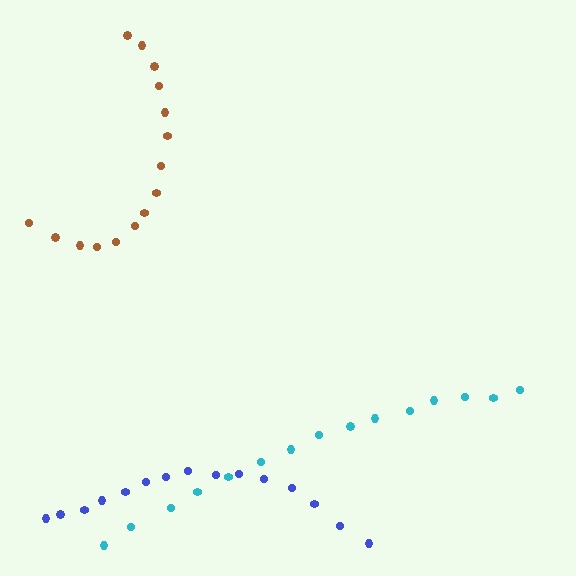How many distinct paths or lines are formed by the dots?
There are 3 distinct paths.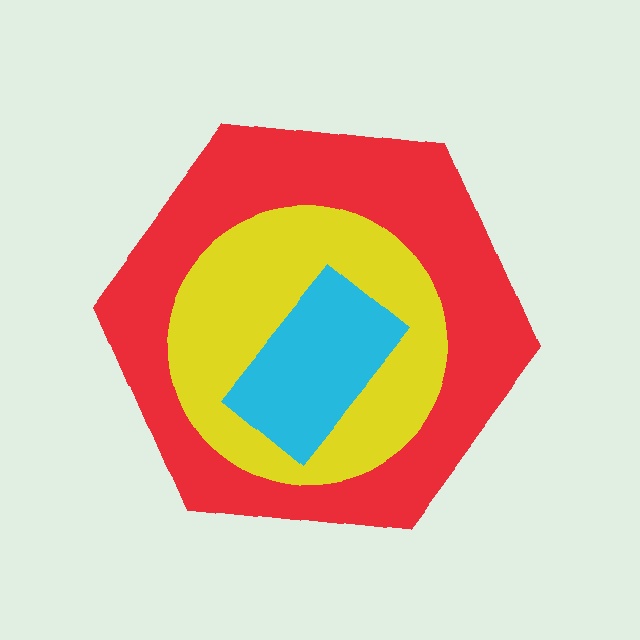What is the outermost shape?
The red hexagon.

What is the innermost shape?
The cyan rectangle.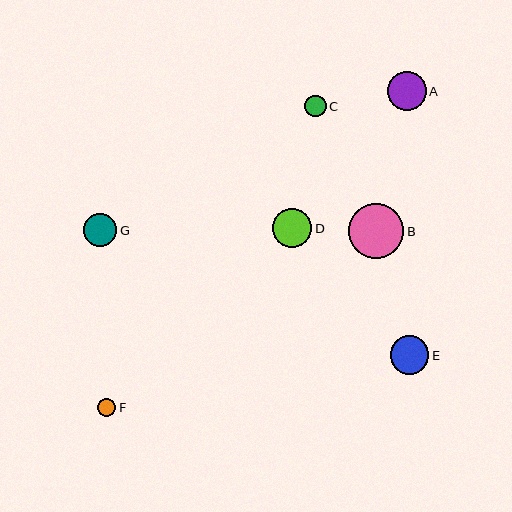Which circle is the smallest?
Circle F is the smallest with a size of approximately 18 pixels.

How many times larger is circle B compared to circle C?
Circle B is approximately 2.6 times the size of circle C.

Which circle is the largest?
Circle B is the largest with a size of approximately 55 pixels.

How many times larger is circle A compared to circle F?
Circle A is approximately 2.1 times the size of circle F.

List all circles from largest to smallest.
From largest to smallest: B, D, A, E, G, C, F.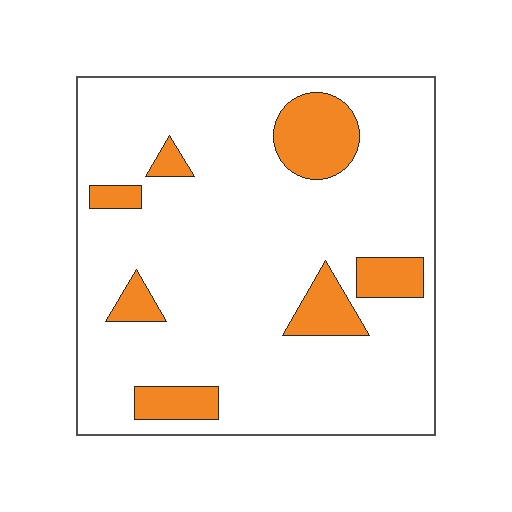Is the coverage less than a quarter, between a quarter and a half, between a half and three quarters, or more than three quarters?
Less than a quarter.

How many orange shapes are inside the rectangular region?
7.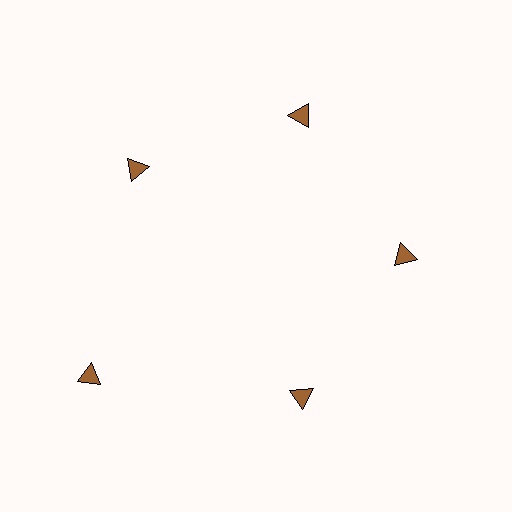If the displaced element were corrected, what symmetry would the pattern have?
It would have 5-fold rotational symmetry — the pattern would map onto itself every 72 degrees.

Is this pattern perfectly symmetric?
No. The 5 brown triangles are arranged in a ring, but one element near the 8 o'clock position is pushed outward from the center, breaking the 5-fold rotational symmetry.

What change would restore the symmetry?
The symmetry would be restored by moving it inward, back onto the ring so that all 5 triangles sit at equal angles and equal distance from the center.